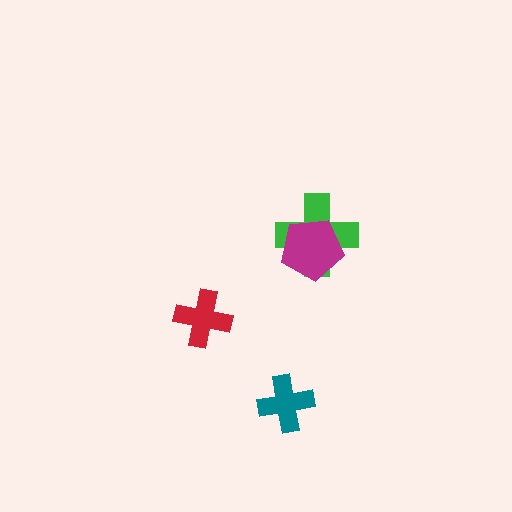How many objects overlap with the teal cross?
0 objects overlap with the teal cross.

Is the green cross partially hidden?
Yes, it is partially covered by another shape.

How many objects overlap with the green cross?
1 object overlaps with the green cross.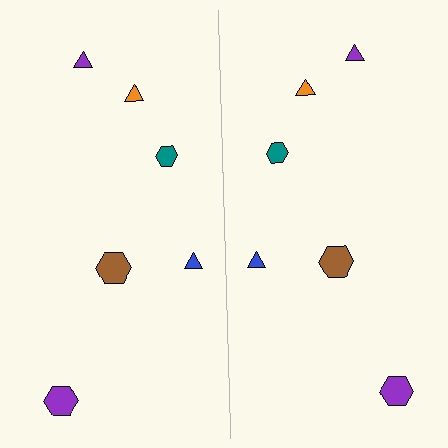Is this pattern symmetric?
Yes, this pattern has bilateral (reflection) symmetry.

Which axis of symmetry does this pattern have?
The pattern has a vertical axis of symmetry running through the center of the image.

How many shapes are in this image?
There are 12 shapes in this image.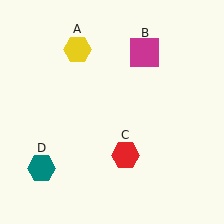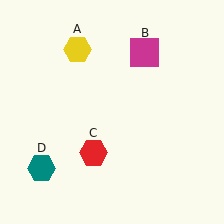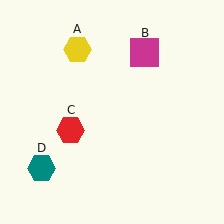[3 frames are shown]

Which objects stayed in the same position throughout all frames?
Yellow hexagon (object A) and magenta square (object B) and teal hexagon (object D) remained stationary.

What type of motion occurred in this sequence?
The red hexagon (object C) rotated clockwise around the center of the scene.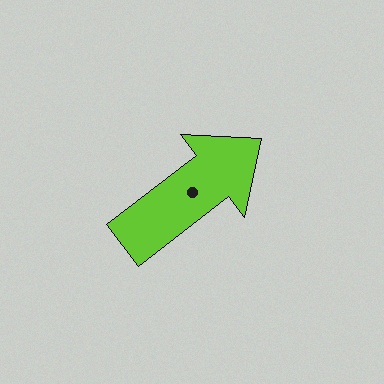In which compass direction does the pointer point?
Northeast.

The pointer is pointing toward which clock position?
Roughly 2 o'clock.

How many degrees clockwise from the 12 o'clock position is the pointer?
Approximately 53 degrees.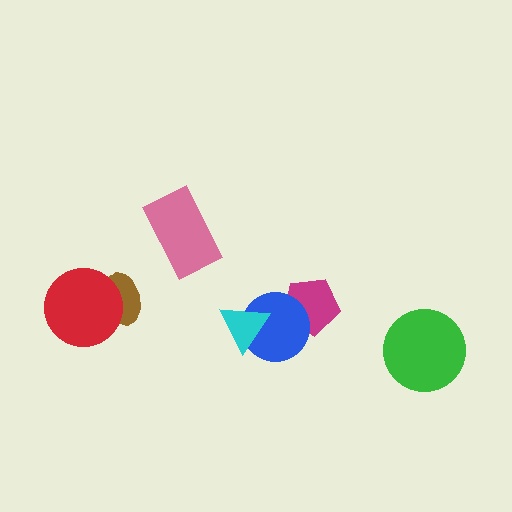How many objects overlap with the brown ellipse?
1 object overlaps with the brown ellipse.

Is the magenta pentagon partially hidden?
Yes, it is partially covered by another shape.